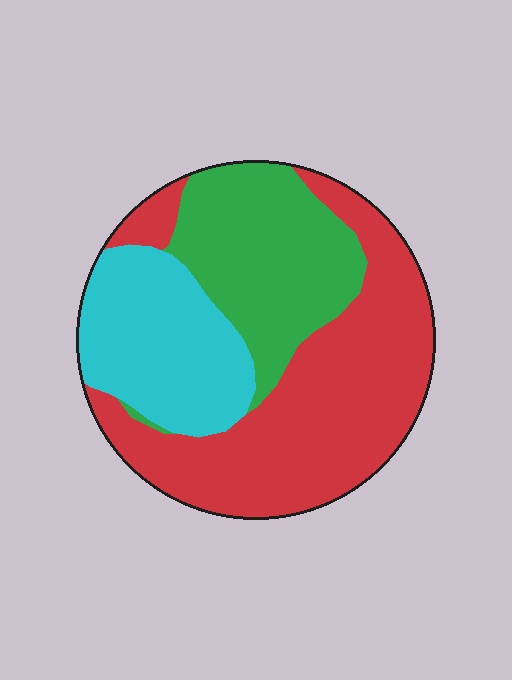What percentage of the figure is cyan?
Cyan takes up less than a quarter of the figure.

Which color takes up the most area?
Red, at roughly 50%.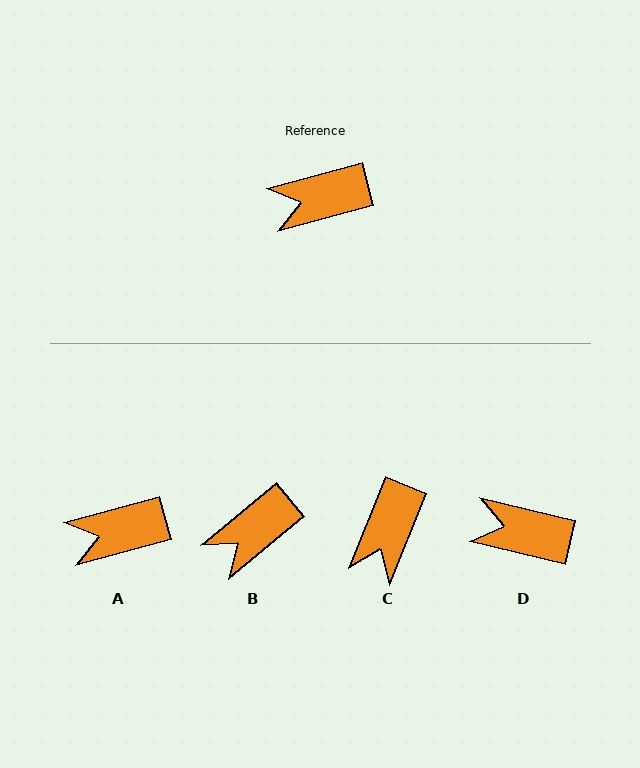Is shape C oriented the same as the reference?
No, it is off by about 53 degrees.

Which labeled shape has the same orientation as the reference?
A.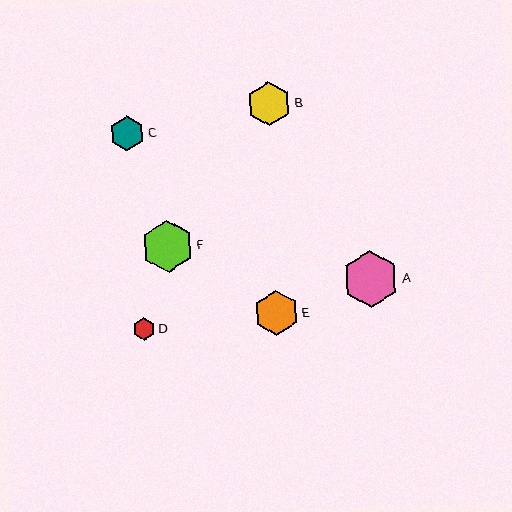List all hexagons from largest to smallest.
From largest to smallest: A, F, E, B, C, D.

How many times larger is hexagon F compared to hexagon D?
Hexagon F is approximately 2.3 times the size of hexagon D.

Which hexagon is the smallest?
Hexagon D is the smallest with a size of approximately 23 pixels.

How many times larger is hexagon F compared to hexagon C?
Hexagon F is approximately 1.5 times the size of hexagon C.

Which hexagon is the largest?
Hexagon A is the largest with a size of approximately 56 pixels.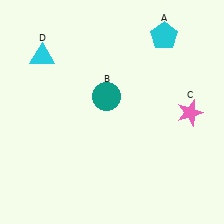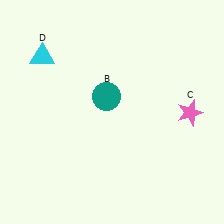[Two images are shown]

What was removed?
The cyan pentagon (A) was removed in Image 2.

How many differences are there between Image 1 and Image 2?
There is 1 difference between the two images.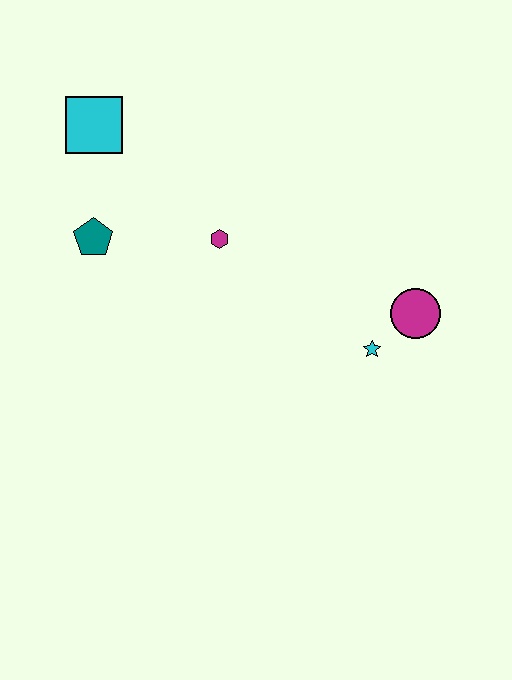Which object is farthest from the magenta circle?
The cyan square is farthest from the magenta circle.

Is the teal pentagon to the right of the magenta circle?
No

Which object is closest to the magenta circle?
The cyan star is closest to the magenta circle.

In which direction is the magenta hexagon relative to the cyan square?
The magenta hexagon is to the right of the cyan square.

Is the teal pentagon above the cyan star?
Yes